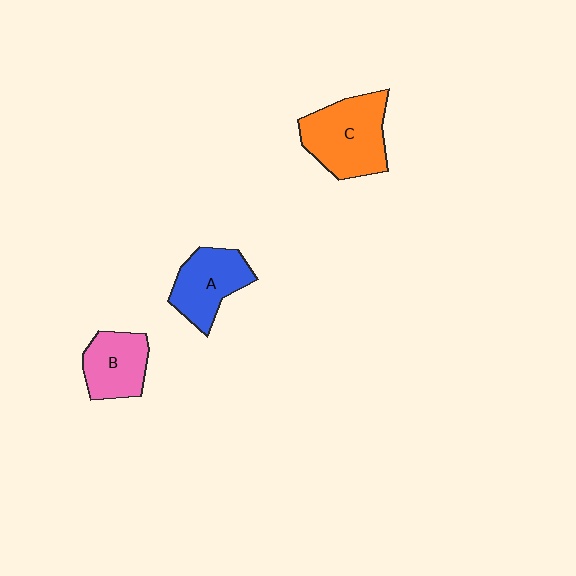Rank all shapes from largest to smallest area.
From largest to smallest: C (orange), A (blue), B (pink).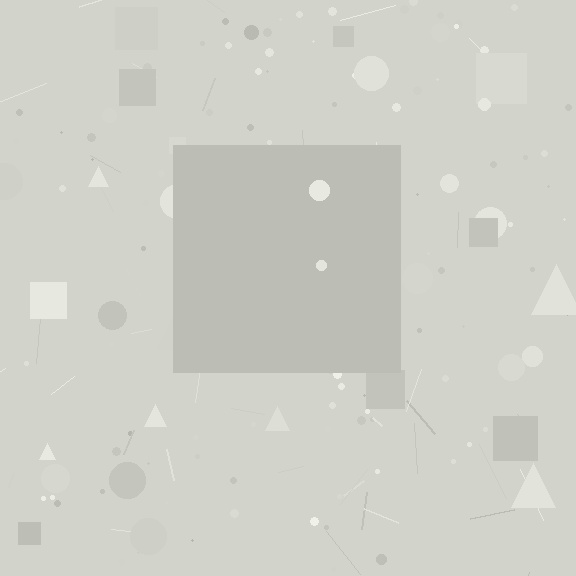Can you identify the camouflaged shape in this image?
The camouflaged shape is a square.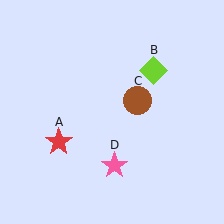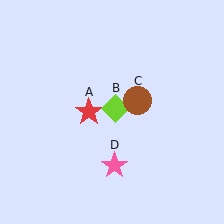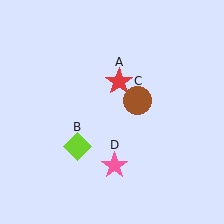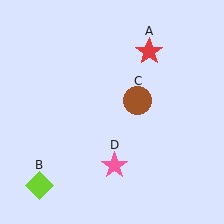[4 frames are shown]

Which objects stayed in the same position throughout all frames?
Brown circle (object C) and pink star (object D) remained stationary.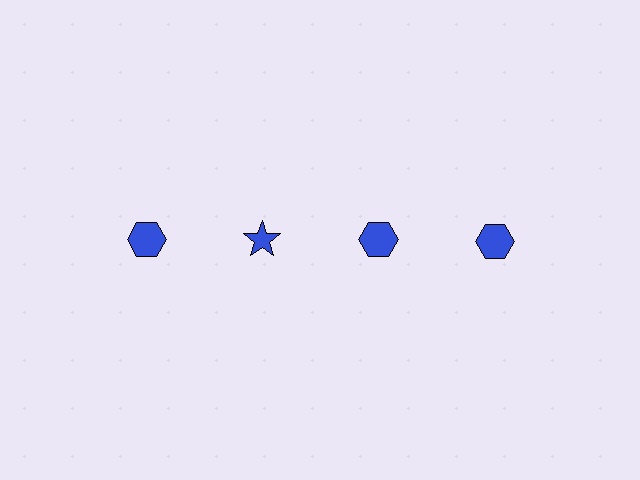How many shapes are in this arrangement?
There are 4 shapes arranged in a grid pattern.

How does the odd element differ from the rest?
It has a different shape: star instead of hexagon.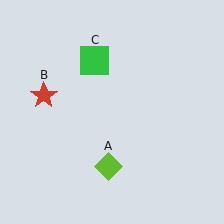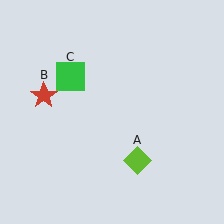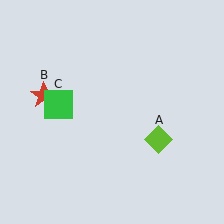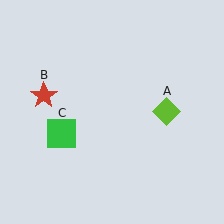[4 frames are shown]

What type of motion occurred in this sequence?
The lime diamond (object A), green square (object C) rotated counterclockwise around the center of the scene.